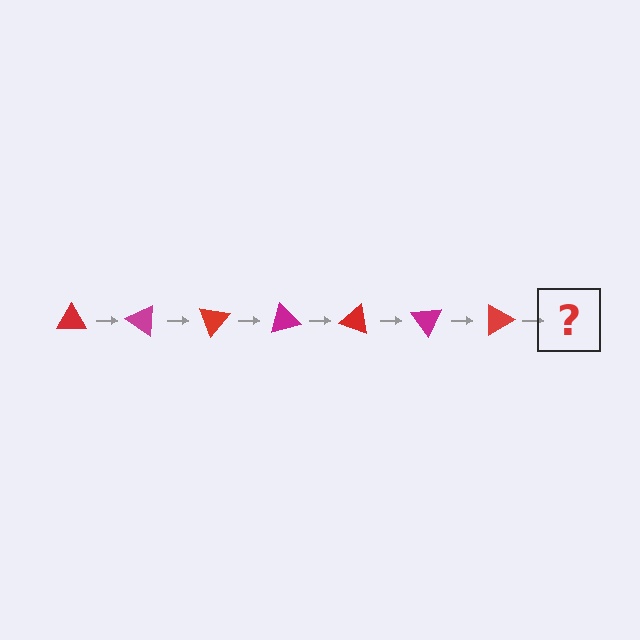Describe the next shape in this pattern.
It should be a magenta triangle, rotated 245 degrees from the start.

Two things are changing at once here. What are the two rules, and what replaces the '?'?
The two rules are that it rotates 35 degrees each step and the color cycles through red and magenta. The '?' should be a magenta triangle, rotated 245 degrees from the start.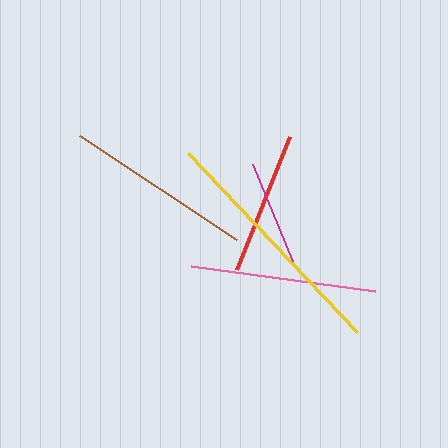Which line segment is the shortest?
The magenta line is the shortest at approximately 105 pixels.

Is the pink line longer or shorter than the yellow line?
The yellow line is longer than the pink line.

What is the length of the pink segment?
The pink segment is approximately 186 pixels long.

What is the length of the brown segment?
The brown segment is approximately 189 pixels long.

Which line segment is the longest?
The yellow line is the longest at approximately 247 pixels.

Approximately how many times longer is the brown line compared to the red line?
The brown line is approximately 1.3 times the length of the red line.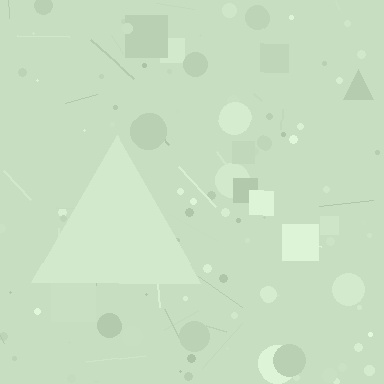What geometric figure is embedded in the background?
A triangle is embedded in the background.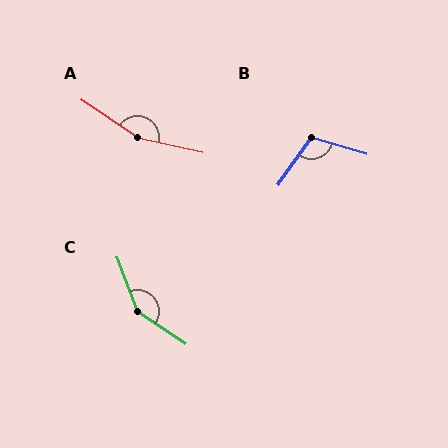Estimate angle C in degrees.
Approximately 145 degrees.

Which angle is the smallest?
B, at approximately 108 degrees.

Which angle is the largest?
A, at approximately 159 degrees.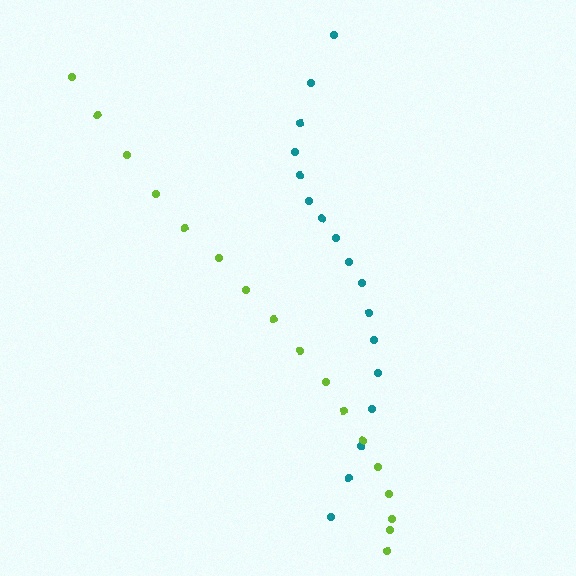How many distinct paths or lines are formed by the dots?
There are 2 distinct paths.